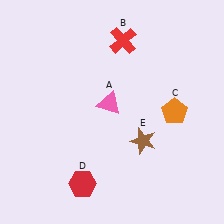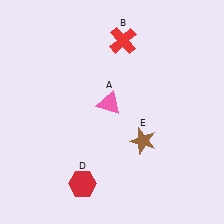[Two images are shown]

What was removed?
The orange pentagon (C) was removed in Image 2.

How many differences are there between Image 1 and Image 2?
There is 1 difference between the two images.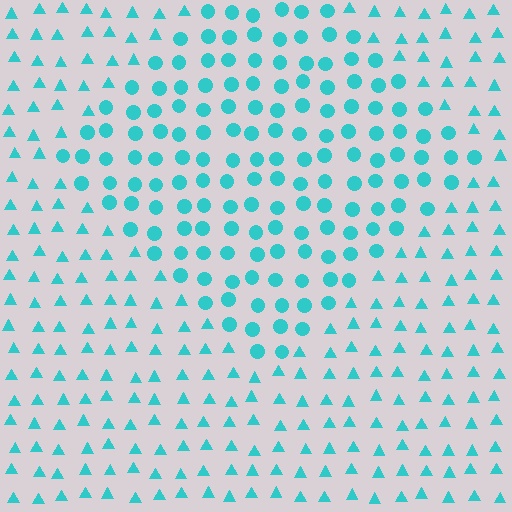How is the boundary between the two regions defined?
The boundary is defined by a change in element shape: circles inside vs. triangles outside. All elements share the same color and spacing.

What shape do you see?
I see a diamond.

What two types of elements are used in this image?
The image uses circles inside the diamond region and triangles outside it.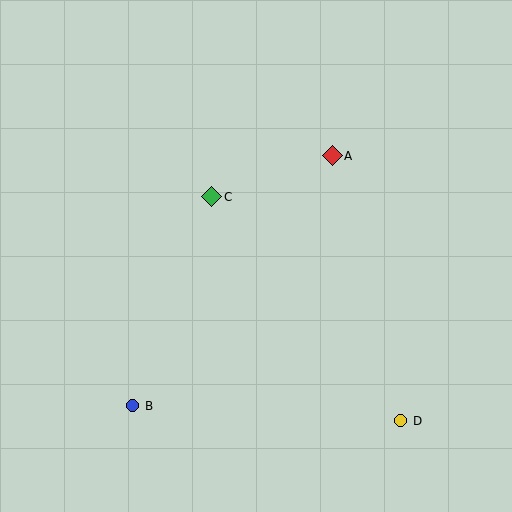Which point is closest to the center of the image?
Point C at (212, 197) is closest to the center.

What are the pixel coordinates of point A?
Point A is at (332, 156).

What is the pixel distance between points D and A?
The distance between D and A is 274 pixels.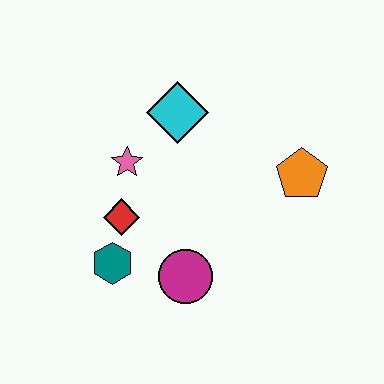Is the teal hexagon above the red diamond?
No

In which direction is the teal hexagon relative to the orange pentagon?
The teal hexagon is to the left of the orange pentagon.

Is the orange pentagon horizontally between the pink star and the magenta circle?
No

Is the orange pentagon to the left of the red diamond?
No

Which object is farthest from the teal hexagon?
The orange pentagon is farthest from the teal hexagon.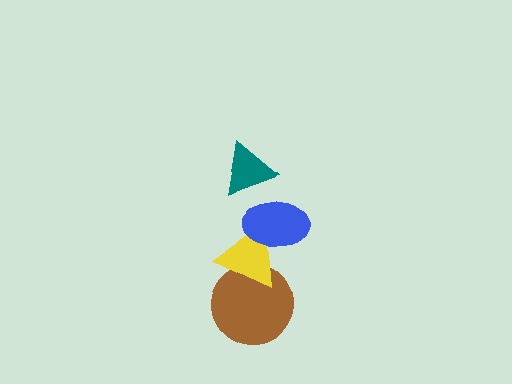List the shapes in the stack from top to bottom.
From top to bottom: the teal triangle, the blue ellipse, the yellow triangle, the brown circle.